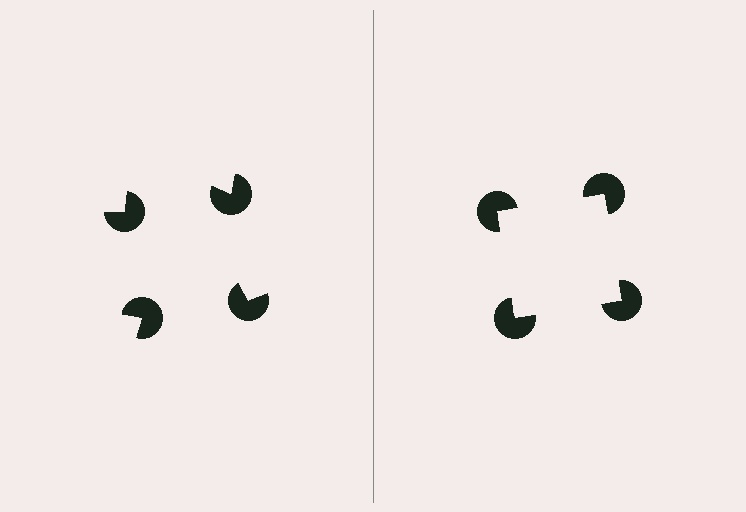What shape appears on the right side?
An illusory square.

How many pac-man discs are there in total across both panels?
8 — 4 on each side.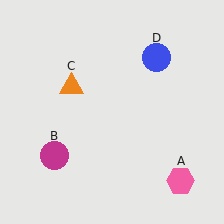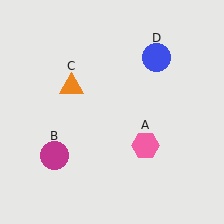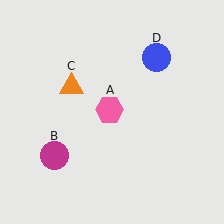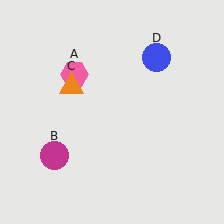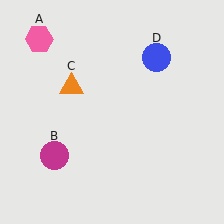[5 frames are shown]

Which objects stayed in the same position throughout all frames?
Magenta circle (object B) and orange triangle (object C) and blue circle (object D) remained stationary.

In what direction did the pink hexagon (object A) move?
The pink hexagon (object A) moved up and to the left.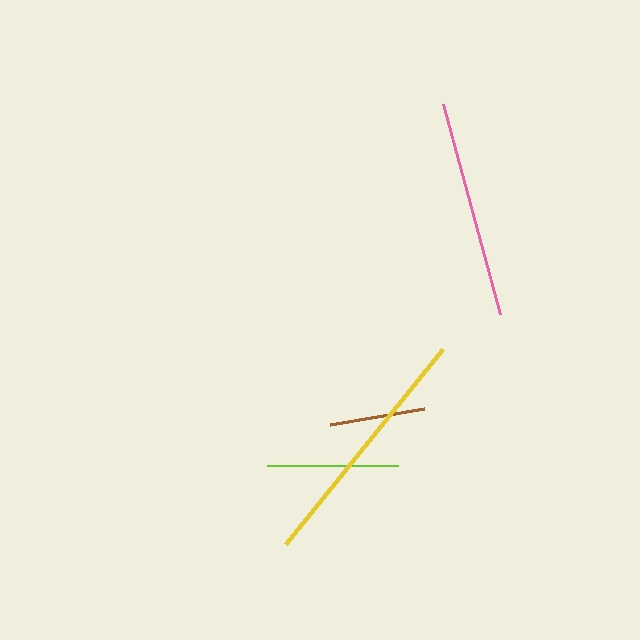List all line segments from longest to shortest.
From longest to shortest: yellow, pink, lime, brown.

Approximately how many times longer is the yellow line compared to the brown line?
The yellow line is approximately 2.6 times the length of the brown line.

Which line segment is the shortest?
The brown line is the shortest at approximately 95 pixels.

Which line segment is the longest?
The yellow line is the longest at approximately 251 pixels.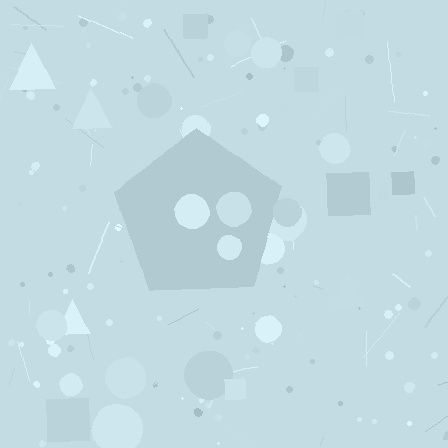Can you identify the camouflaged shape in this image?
The camouflaged shape is a pentagon.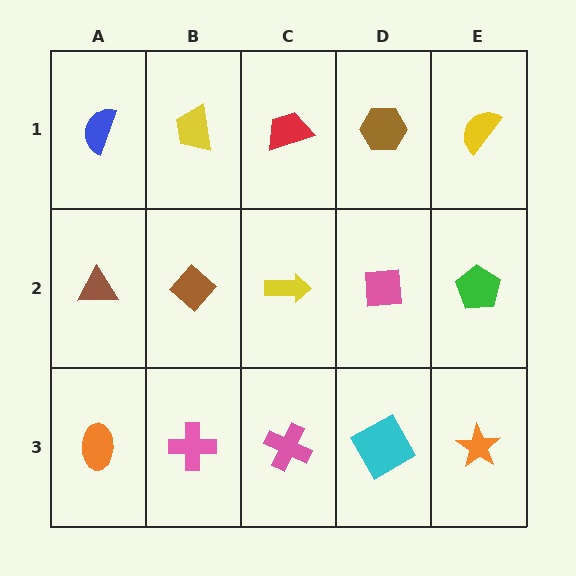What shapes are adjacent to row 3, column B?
A brown diamond (row 2, column B), an orange ellipse (row 3, column A), a pink cross (row 3, column C).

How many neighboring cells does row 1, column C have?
3.